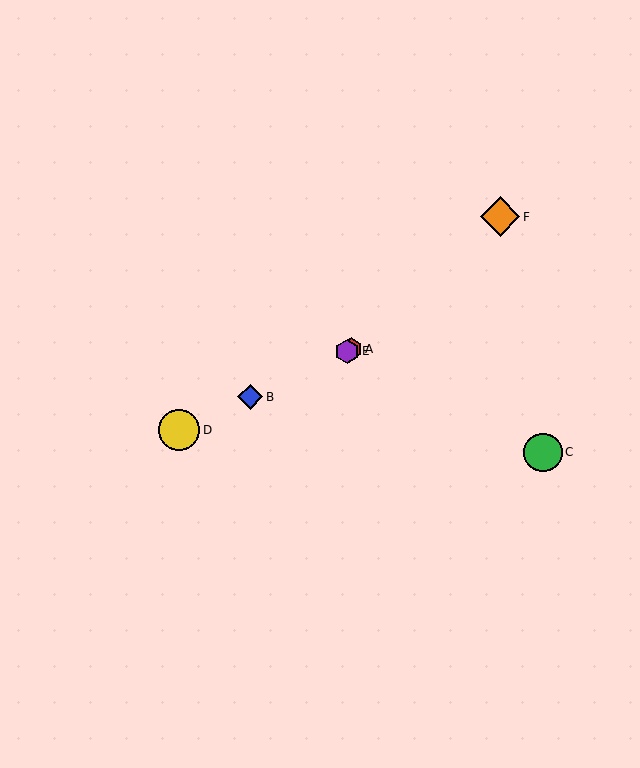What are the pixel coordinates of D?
Object D is at (179, 430).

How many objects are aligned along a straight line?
4 objects (A, B, D, E) are aligned along a straight line.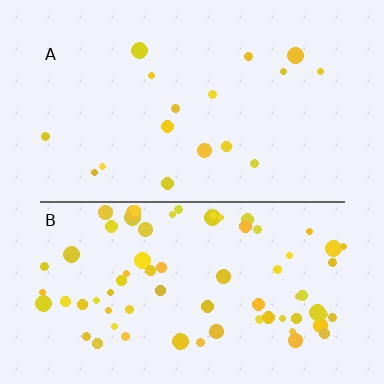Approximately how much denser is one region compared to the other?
Approximately 4.2× — region B over region A.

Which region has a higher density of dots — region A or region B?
B (the bottom).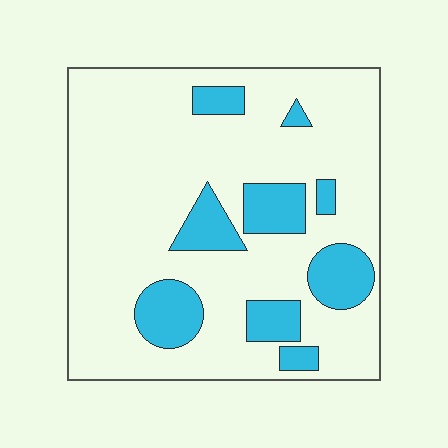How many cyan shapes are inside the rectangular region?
9.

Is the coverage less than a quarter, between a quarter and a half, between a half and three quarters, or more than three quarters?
Less than a quarter.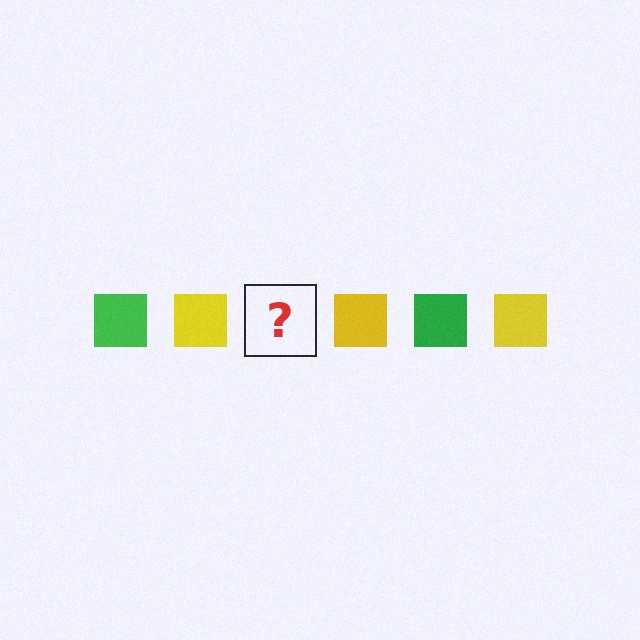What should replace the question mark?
The question mark should be replaced with a green square.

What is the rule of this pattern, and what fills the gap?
The rule is that the pattern cycles through green, yellow squares. The gap should be filled with a green square.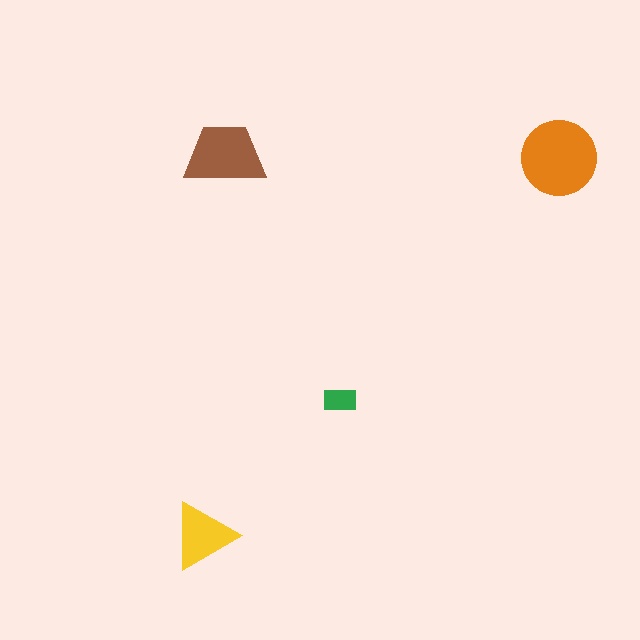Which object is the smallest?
The green rectangle.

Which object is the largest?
The orange circle.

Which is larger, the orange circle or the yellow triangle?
The orange circle.